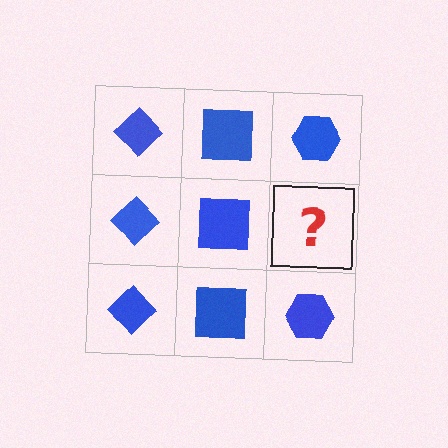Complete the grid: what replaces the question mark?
The question mark should be replaced with a blue hexagon.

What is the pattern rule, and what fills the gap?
The rule is that each column has a consistent shape. The gap should be filled with a blue hexagon.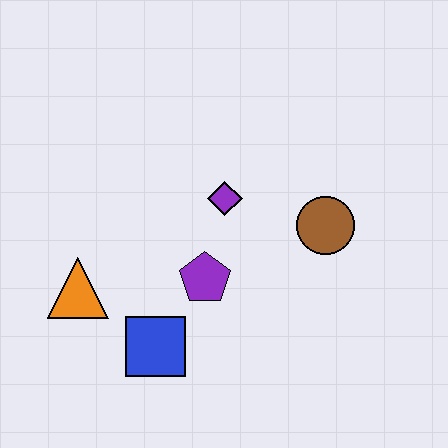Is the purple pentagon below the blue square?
No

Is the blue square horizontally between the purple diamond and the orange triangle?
Yes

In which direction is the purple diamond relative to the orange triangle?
The purple diamond is to the right of the orange triangle.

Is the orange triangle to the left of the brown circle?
Yes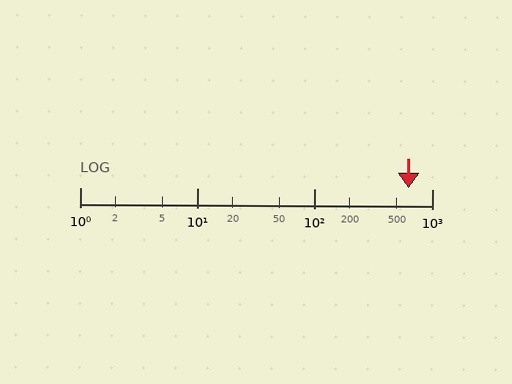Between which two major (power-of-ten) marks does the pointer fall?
The pointer is between 100 and 1000.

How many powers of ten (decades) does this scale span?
The scale spans 3 decades, from 1 to 1000.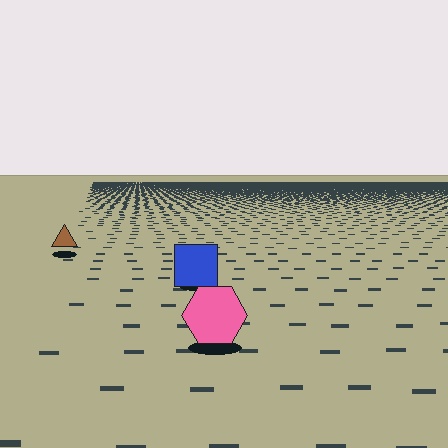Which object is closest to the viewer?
The pink hexagon is closest. The texture marks near it are larger and more spread out.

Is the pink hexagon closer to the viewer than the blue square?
Yes. The pink hexagon is closer — you can tell from the texture gradient: the ground texture is coarser near it.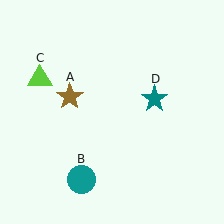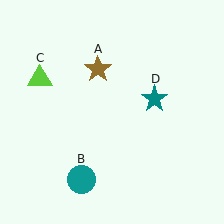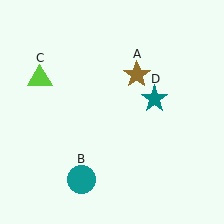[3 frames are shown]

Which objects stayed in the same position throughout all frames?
Teal circle (object B) and lime triangle (object C) and teal star (object D) remained stationary.